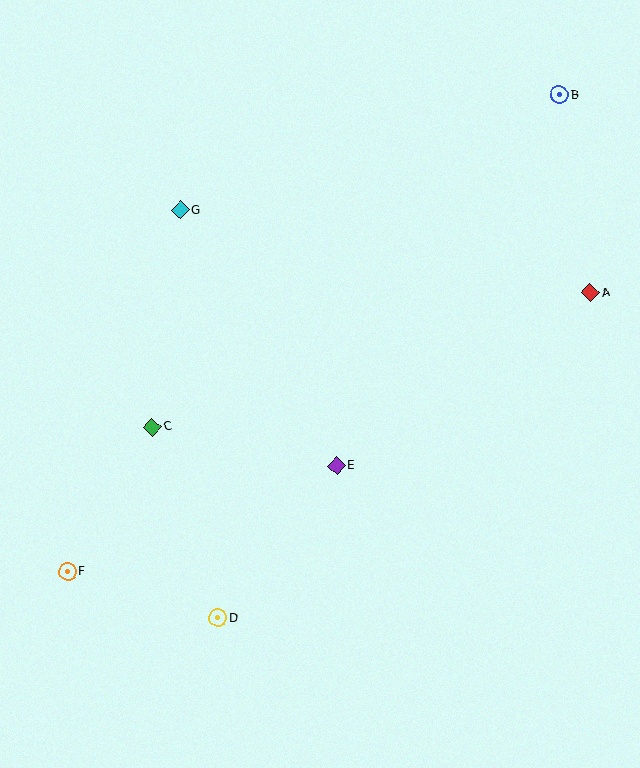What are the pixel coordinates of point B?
Point B is at (559, 95).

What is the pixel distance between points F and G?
The distance between F and G is 378 pixels.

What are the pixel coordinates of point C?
Point C is at (152, 427).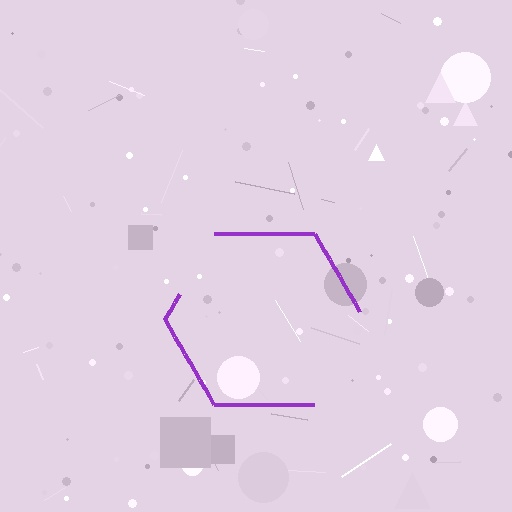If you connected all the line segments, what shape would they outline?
They would outline a hexagon.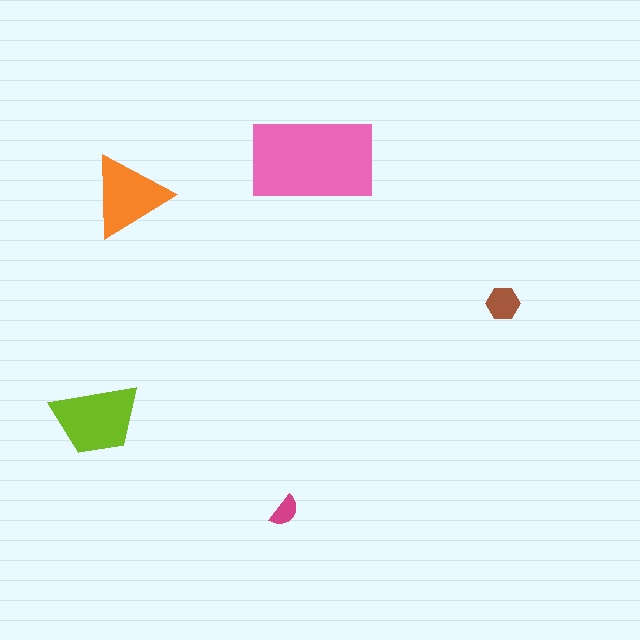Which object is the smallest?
The magenta semicircle.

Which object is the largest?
The pink rectangle.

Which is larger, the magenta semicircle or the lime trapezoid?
The lime trapezoid.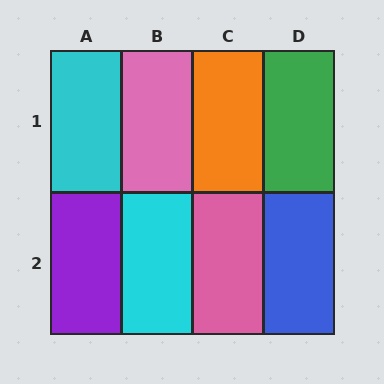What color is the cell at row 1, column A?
Cyan.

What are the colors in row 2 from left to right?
Purple, cyan, pink, blue.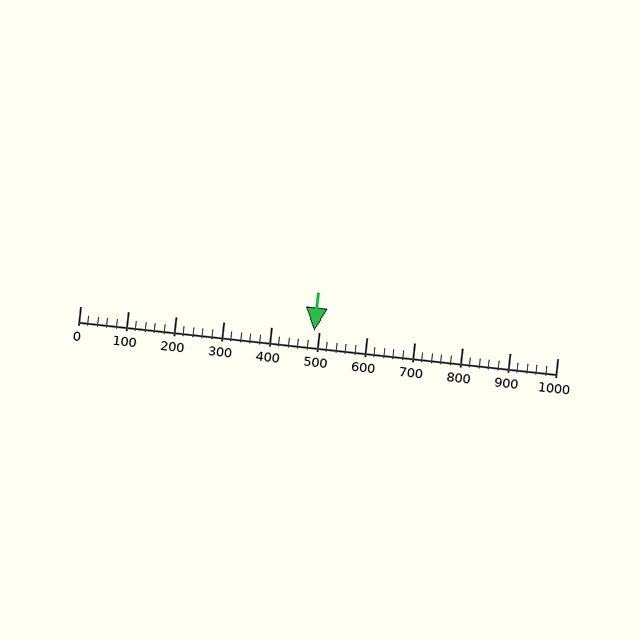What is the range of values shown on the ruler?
The ruler shows values from 0 to 1000.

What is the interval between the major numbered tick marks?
The major tick marks are spaced 100 units apart.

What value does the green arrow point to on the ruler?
The green arrow points to approximately 490.